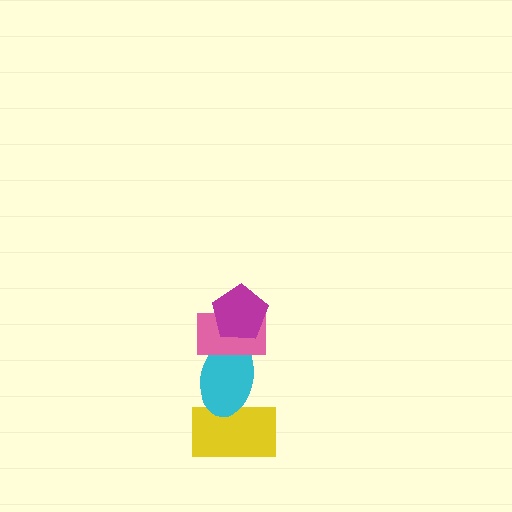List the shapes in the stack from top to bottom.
From top to bottom: the magenta pentagon, the pink rectangle, the cyan ellipse, the yellow rectangle.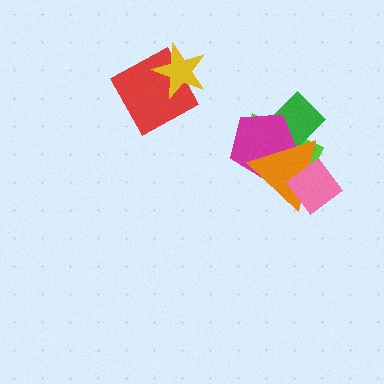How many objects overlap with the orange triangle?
4 objects overlap with the orange triangle.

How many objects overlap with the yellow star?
1 object overlaps with the yellow star.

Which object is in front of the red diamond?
The yellow star is in front of the red diamond.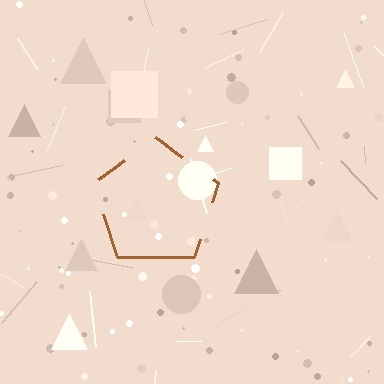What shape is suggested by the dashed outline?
The dashed outline suggests a pentagon.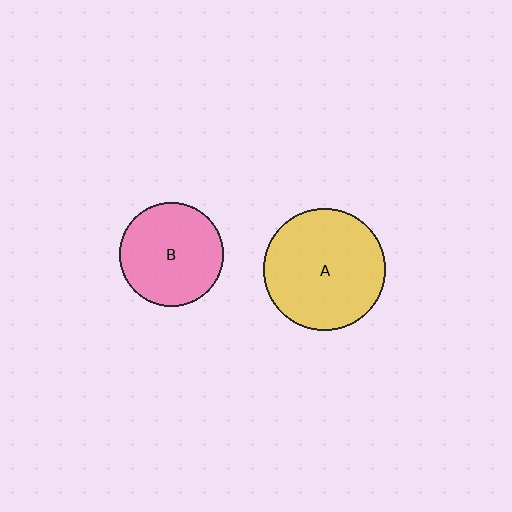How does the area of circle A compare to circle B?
Approximately 1.4 times.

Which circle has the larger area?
Circle A (yellow).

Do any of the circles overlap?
No, none of the circles overlap.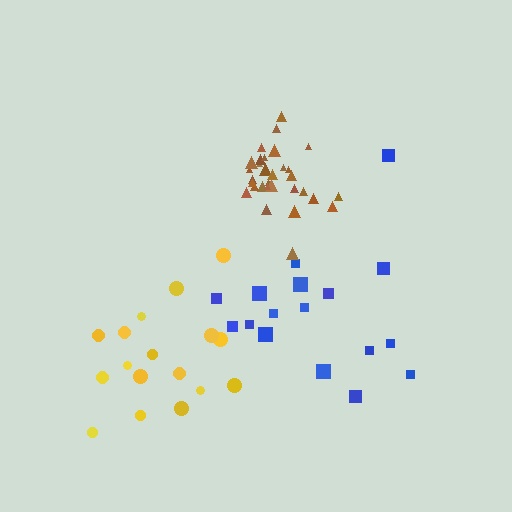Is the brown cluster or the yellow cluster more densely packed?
Brown.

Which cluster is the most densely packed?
Brown.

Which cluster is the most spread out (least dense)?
Blue.